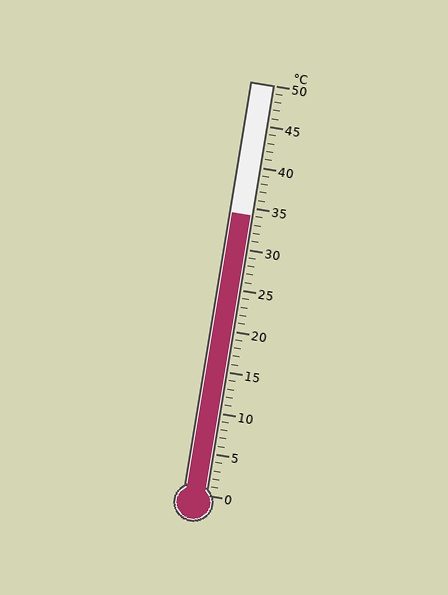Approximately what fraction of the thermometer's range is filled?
The thermometer is filled to approximately 70% of its range.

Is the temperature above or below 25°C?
The temperature is above 25°C.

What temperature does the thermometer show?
The thermometer shows approximately 34°C.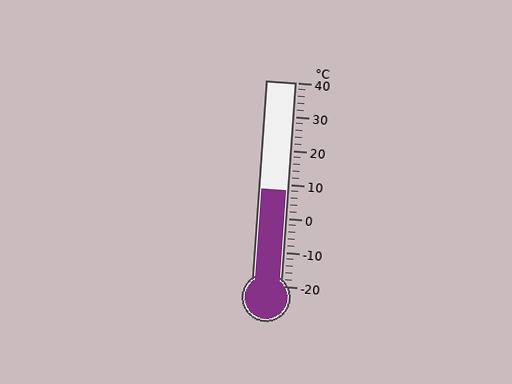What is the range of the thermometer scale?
The thermometer scale ranges from -20°C to 40°C.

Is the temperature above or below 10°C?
The temperature is below 10°C.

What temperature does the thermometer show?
The thermometer shows approximately 8°C.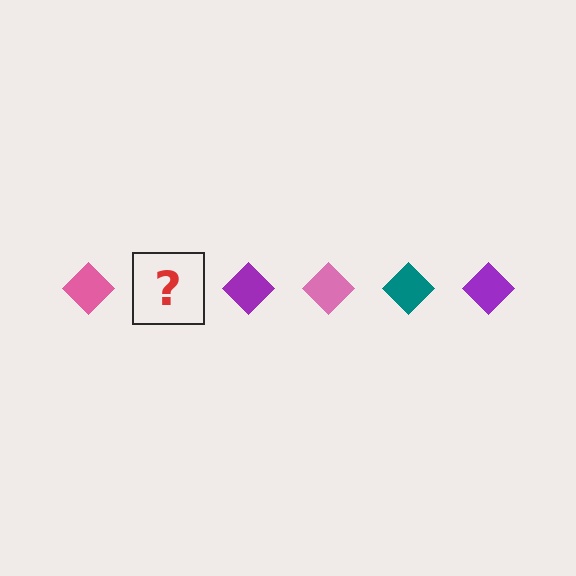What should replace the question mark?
The question mark should be replaced with a teal diamond.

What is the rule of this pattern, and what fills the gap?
The rule is that the pattern cycles through pink, teal, purple diamonds. The gap should be filled with a teal diamond.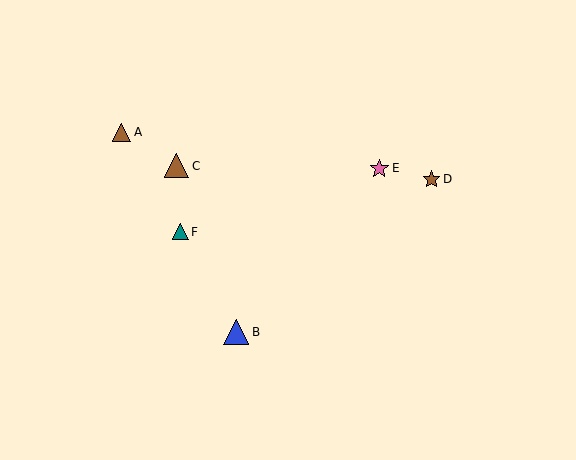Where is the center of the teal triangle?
The center of the teal triangle is at (181, 232).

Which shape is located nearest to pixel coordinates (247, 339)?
The blue triangle (labeled B) at (236, 332) is nearest to that location.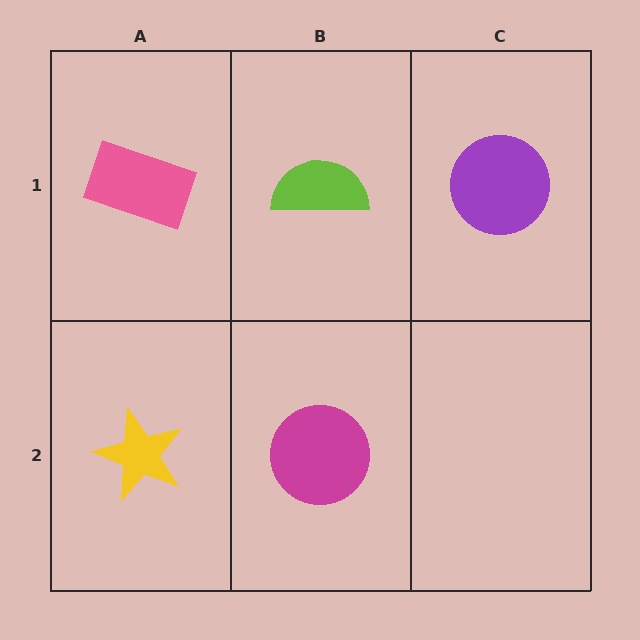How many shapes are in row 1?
3 shapes.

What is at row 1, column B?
A lime semicircle.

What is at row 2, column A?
A yellow star.